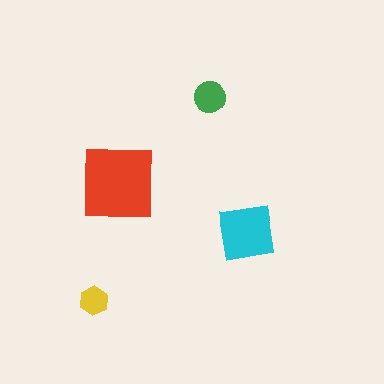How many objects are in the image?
There are 4 objects in the image.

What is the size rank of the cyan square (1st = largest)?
2nd.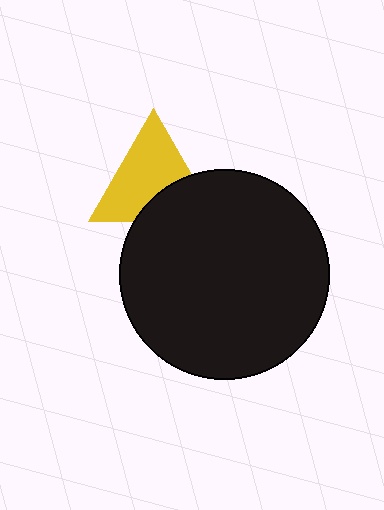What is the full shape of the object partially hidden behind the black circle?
The partially hidden object is a yellow triangle.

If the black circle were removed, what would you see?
You would see the complete yellow triangle.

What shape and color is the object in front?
The object in front is a black circle.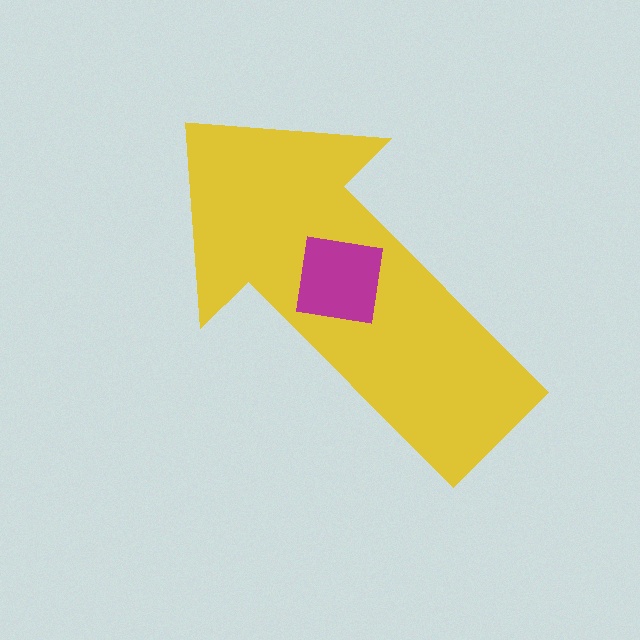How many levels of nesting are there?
2.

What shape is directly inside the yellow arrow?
The magenta square.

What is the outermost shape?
The yellow arrow.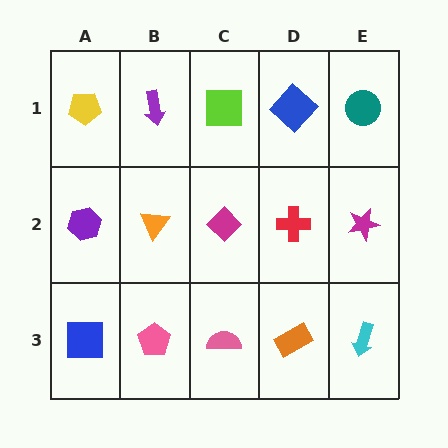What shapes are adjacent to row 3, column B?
An orange triangle (row 2, column B), a blue square (row 3, column A), a pink semicircle (row 3, column C).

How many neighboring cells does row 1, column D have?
3.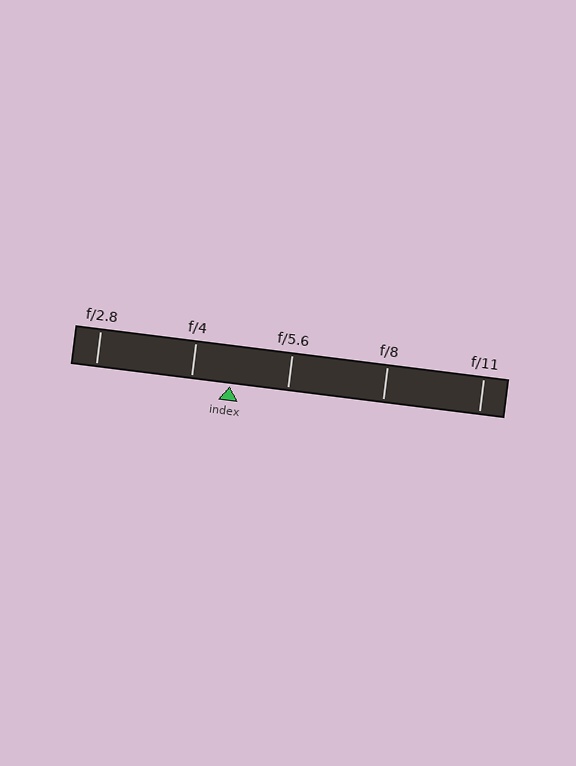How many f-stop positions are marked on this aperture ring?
There are 5 f-stop positions marked.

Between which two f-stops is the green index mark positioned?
The index mark is between f/4 and f/5.6.